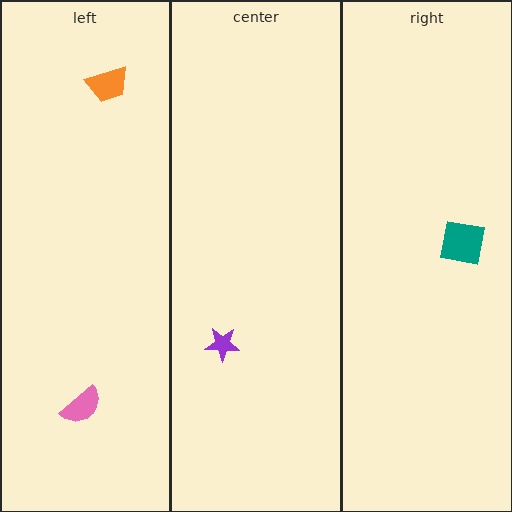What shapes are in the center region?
The purple star.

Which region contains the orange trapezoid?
The left region.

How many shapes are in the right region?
1.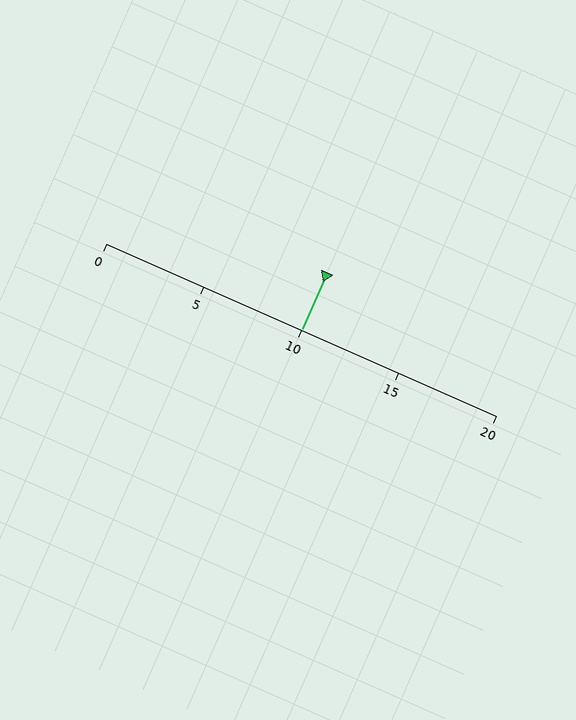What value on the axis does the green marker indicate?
The marker indicates approximately 10.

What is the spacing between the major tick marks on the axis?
The major ticks are spaced 5 apart.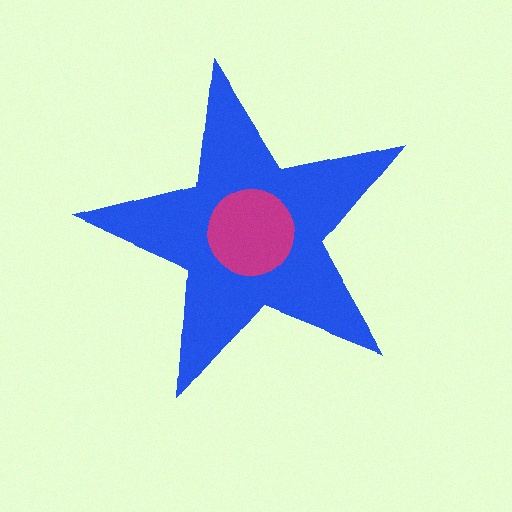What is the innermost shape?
The magenta circle.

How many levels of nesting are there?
2.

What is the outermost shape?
The blue star.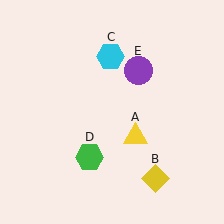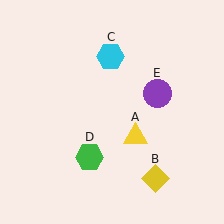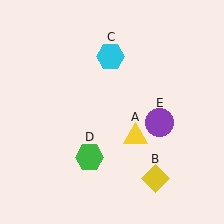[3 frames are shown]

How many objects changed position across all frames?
1 object changed position: purple circle (object E).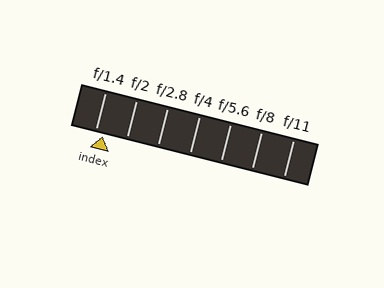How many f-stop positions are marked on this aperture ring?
There are 7 f-stop positions marked.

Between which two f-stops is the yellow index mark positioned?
The index mark is between f/1.4 and f/2.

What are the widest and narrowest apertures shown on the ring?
The widest aperture shown is f/1.4 and the narrowest is f/11.